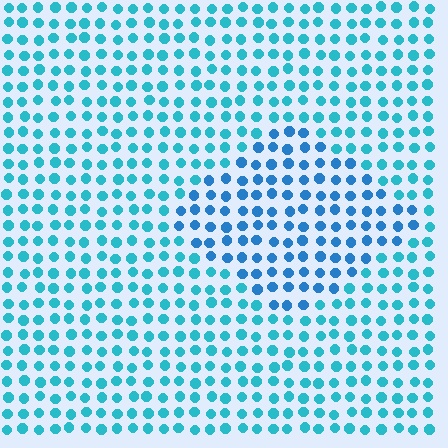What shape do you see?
I see a diamond.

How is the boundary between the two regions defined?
The boundary is defined purely by a slight shift in hue (about 23 degrees). Spacing, size, and orientation are identical on both sides.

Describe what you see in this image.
The image is filled with small cyan elements in a uniform arrangement. A diamond-shaped region is visible where the elements are tinted to a slightly different hue, forming a subtle color boundary.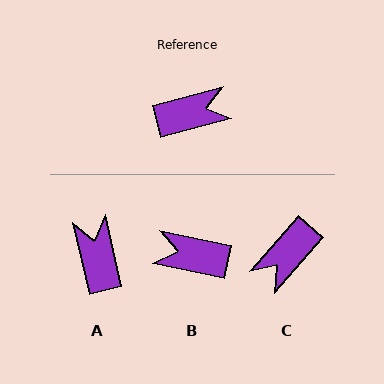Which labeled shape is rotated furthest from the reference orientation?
B, about 153 degrees away.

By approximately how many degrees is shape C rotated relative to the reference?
Approximately 146 degrees clockwise.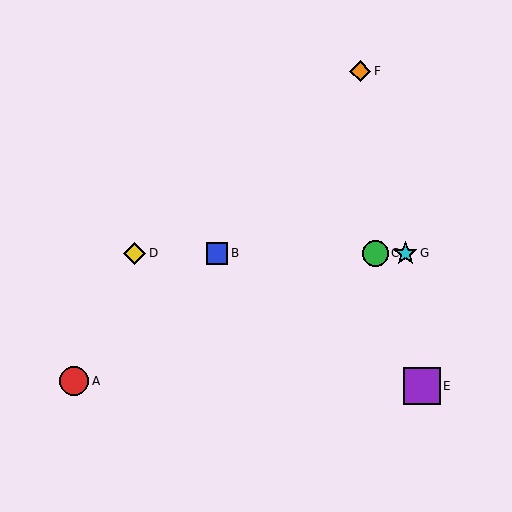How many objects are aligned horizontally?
4 objects (B, C, D, G) are aligned horizontally.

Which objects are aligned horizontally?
Objects B, C, D, G are aligned horizontally.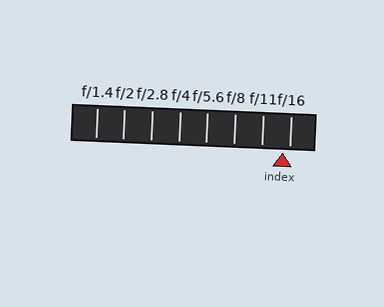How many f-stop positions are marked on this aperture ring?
There are 8 f-stop positions marked.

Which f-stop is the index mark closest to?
The index mark is closest to f/16.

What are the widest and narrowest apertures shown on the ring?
The widest aperture shown is f/1.4 and the narrowest is f/16.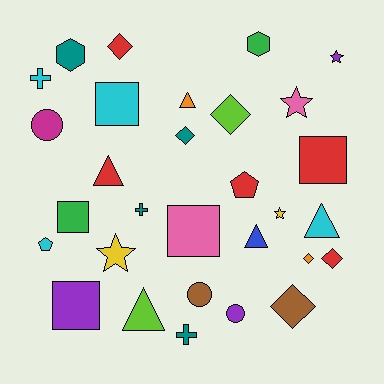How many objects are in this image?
There are 30 objects.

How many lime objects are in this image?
There are 2 lime objects.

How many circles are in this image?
There are 3 circles.